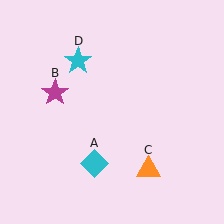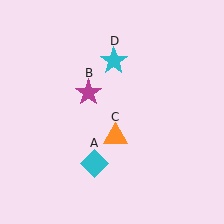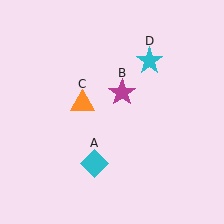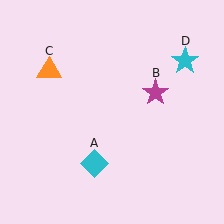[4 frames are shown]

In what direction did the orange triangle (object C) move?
The orange triangle (object C) moved up and to the left.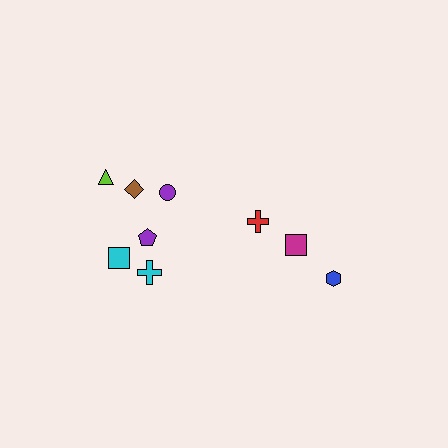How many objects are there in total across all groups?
There are 9 objects.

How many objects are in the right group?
There are 3 objects.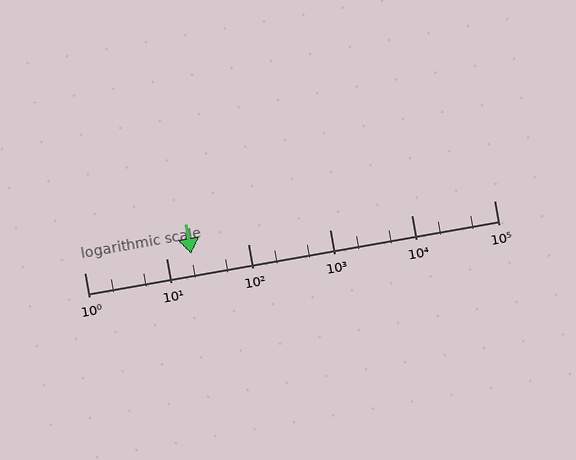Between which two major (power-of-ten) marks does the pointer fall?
The pointer is between 10 and 100.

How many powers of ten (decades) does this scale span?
The scale spans 5 decades, from 1 to 100000.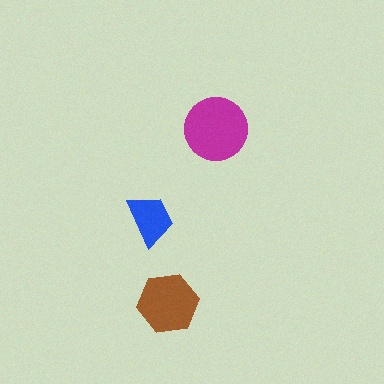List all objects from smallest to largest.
The blue trapezoid, the brown hexagon, the magenta circle.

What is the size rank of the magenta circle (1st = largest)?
1st.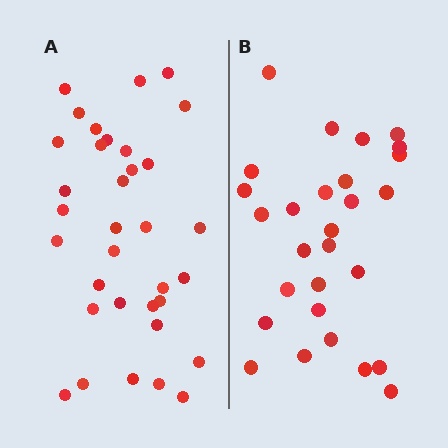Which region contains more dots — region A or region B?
Region A (the left region) has more dots.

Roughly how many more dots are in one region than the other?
Region A has about 6 more dots than region B.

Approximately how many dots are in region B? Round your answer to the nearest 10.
About 30 dots. (The exact count is 28, which rounds to 30.)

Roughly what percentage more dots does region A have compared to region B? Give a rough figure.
About 20% more.